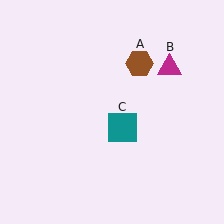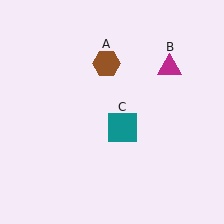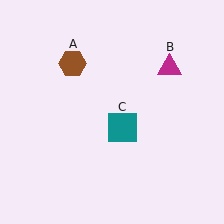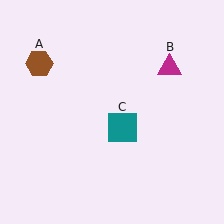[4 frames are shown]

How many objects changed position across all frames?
1 object changed position: brown hexagon (object A).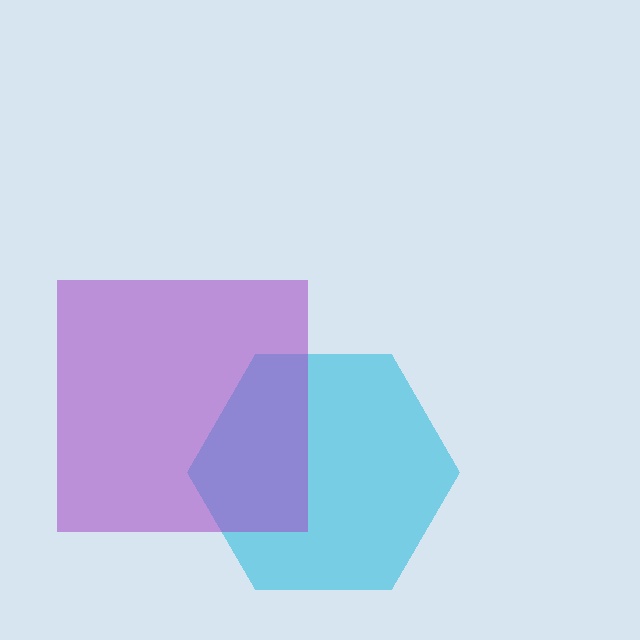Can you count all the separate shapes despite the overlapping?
Yes, there are 2 separate shapes.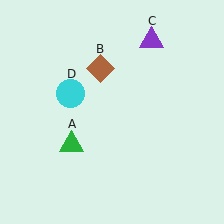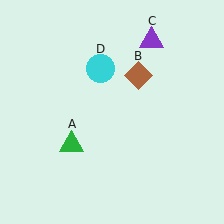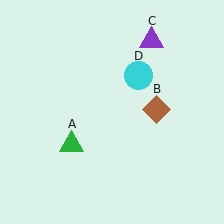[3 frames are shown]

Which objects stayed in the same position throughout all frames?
Green triangle (object A) and purple triangle (object C) remained stationary.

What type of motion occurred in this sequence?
The brown diamond (object B), cyan circle (object D) rotated clockwise around the center of the scene.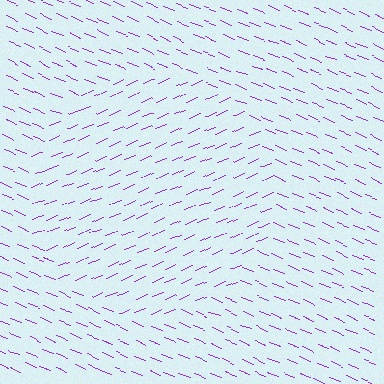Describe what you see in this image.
The image is filled with small purple line segments. A circle region in the image has lines oriented differently from the surrounding lines, creating a visible texture boundary.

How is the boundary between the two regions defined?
The boundary is defined purely by a change in line orientation (approximately 45 degrees difference). All lines are the same color and thickness.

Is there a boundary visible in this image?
Yes, there is a texture boundary formed by a change in line orientation.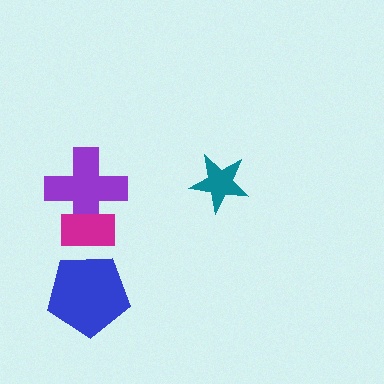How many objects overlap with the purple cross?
1 object overlaps with the purple cross.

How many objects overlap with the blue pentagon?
0 objects overlap with the blue pentagon.